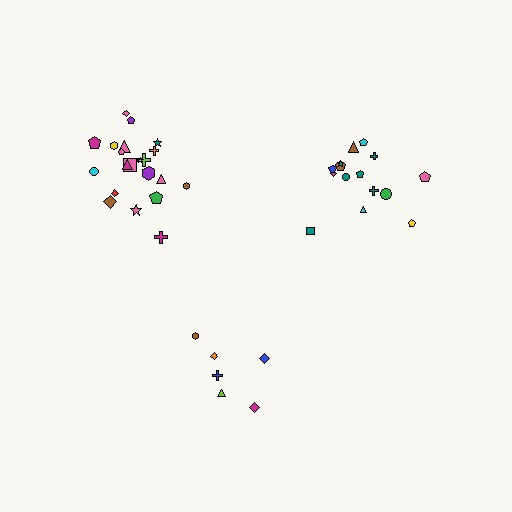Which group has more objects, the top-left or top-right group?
The top-left group.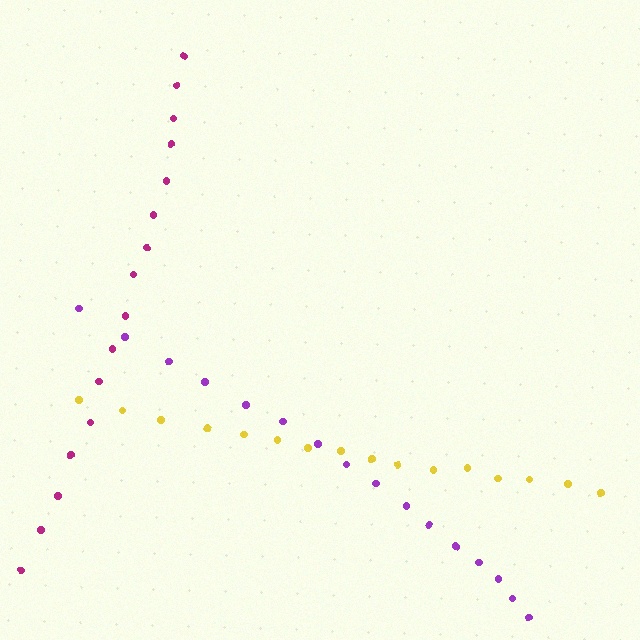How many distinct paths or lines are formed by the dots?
There are 3 distinct paths.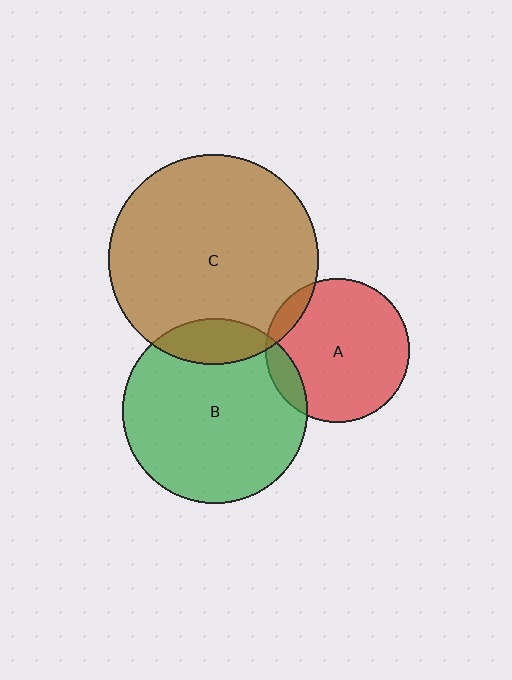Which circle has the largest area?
Circle C (brown).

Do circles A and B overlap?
Yes.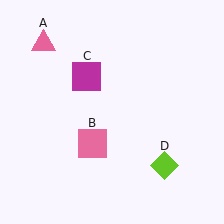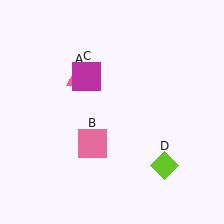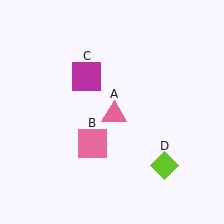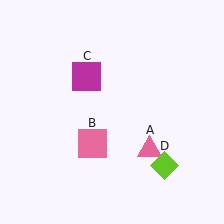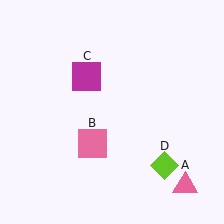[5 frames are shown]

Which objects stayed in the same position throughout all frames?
Pink square (object B) and magenta square (object C) and lime diamond (object D) remained stationary.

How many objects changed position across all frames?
1 object changed position: pink triangle (object A).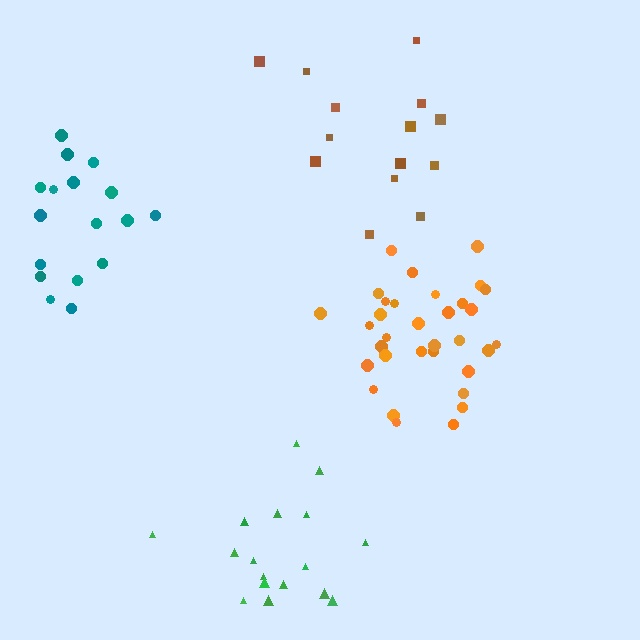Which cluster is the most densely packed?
Orange.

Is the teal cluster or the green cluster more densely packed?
Teal.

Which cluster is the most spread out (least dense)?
Brown.